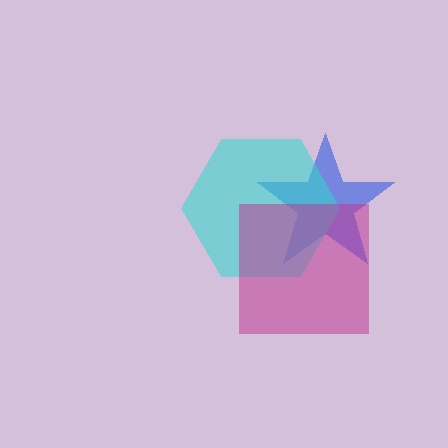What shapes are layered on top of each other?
The layered shapes are: a blue star, a cyan hexagon, a magenta square.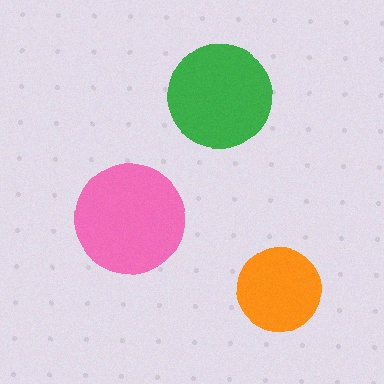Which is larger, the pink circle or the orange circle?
The pink one.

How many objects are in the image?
There are 3 objects in the image.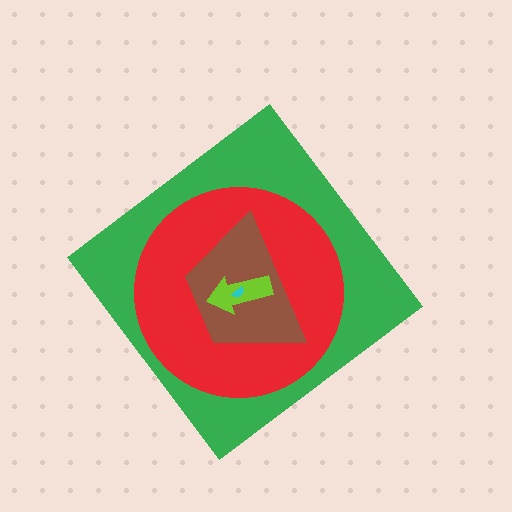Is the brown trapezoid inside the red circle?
Yes.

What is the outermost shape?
The green diamond.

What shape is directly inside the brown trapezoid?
The lime arrow.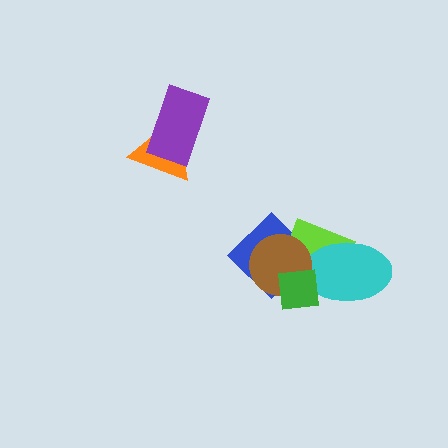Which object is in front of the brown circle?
The green square is in front of the brown circle.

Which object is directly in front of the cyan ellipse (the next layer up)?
The brown circle is directly in front of the cyan ellipse.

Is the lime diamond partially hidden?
Yes, it is partially covered by another shape.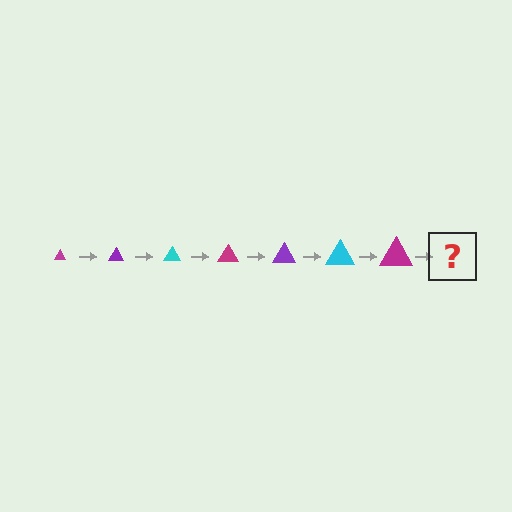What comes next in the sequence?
The next element should be a purple triangle, larger than the previous one.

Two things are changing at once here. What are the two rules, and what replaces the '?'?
The two rules are that the triangle grows larger each step and the color cycles through magenta, purple, and cyan. The '?' should be a purple triangle, larger than the previous one.